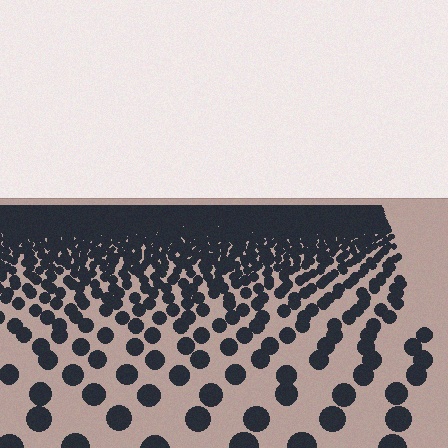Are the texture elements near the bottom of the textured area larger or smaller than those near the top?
Larger. Near the bottom, elements are closer to the viewer and appear at a bigger on-screen size.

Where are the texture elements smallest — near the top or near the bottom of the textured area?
Near the top.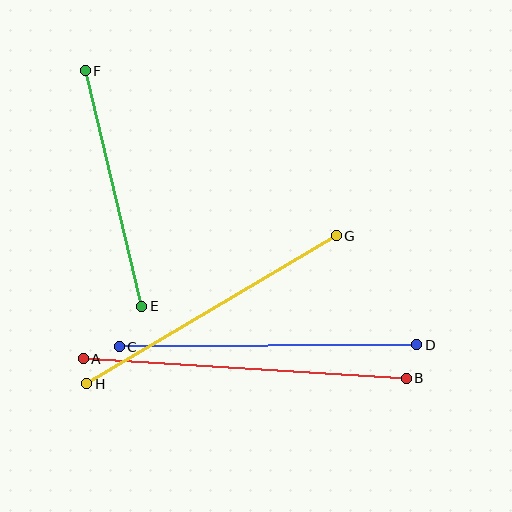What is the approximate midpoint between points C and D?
The midpoint is at approximately (268, 346) pixels.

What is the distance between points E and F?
The distance is approximately 242 pixels.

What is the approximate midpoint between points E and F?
The midpoint is at approximately (113, 188) pixels.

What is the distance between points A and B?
The distance is approximately 324 pixels.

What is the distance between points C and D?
The distance is approximately 298 pixels.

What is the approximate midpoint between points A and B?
The midpoint is at approximately (245, 369) pixels.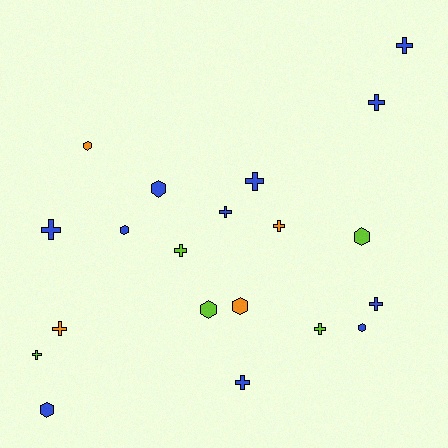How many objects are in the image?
There are 20 objects.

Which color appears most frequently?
Blue, with 11 objects.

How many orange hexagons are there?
There are 2 orange hexagons.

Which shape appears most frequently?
Cross, with 12 objects.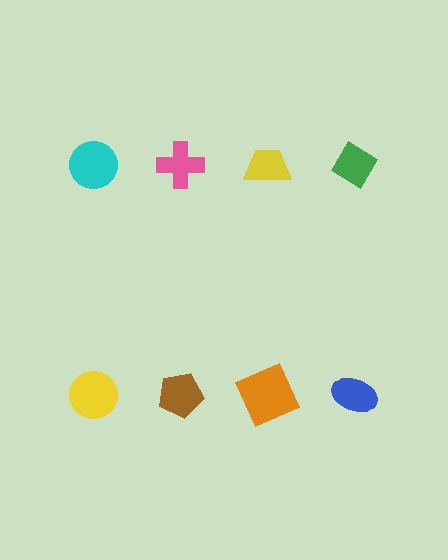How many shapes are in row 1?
4 shapes.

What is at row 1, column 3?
A yellow trapezoid.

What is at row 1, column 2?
A pink cross.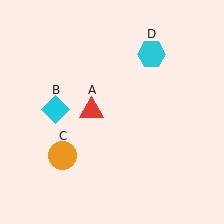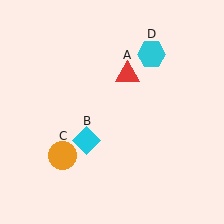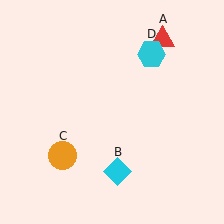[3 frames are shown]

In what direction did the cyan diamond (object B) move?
The cyan diamond (object B) moved down and to the right.